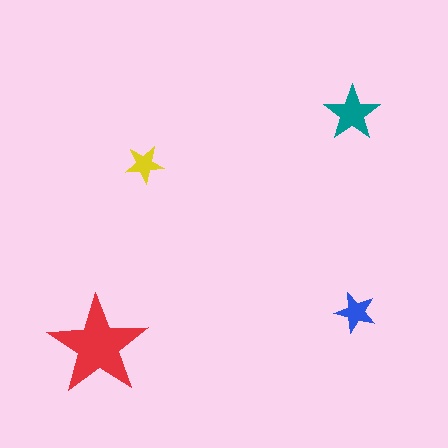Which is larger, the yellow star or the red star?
The red one.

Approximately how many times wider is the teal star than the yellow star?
About 1.5 times wider.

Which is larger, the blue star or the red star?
The red one.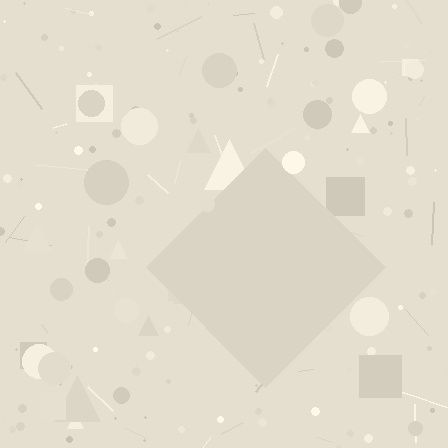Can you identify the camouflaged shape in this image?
The camouflaged shape is a diamond.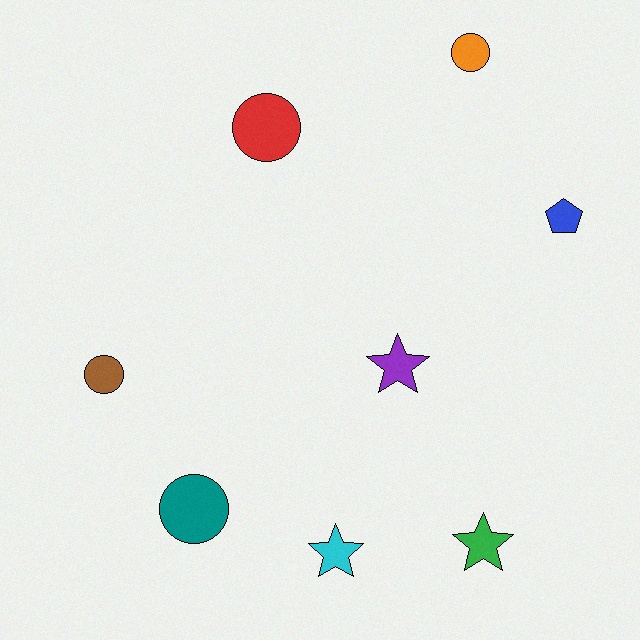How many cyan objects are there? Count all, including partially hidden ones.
There is 1 cyan object.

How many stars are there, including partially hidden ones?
There are 3 stars.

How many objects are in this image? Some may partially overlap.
There are 8 objects.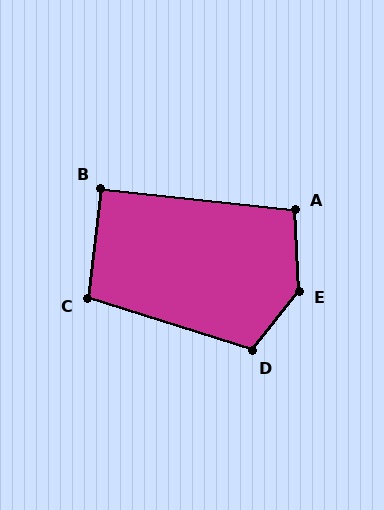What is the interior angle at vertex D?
Approximately 111 degrees (obtuse).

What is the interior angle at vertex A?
Approximately 99 degrees (obtuse).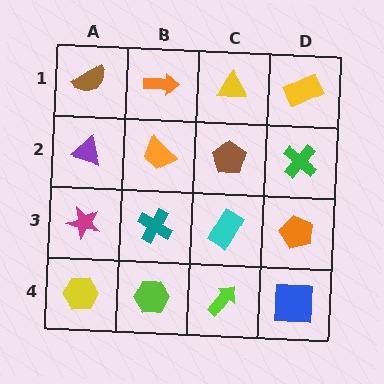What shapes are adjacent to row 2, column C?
A yellow triangle (row 1, column C), a cyan rectangle (row 3, column C), an orange trapezoid (row 2, column B), a green cross (row 2, column D).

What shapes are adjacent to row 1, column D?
A green cross (row 2, column D), a yellow triangle (row 1, column C).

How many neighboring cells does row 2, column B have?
4.